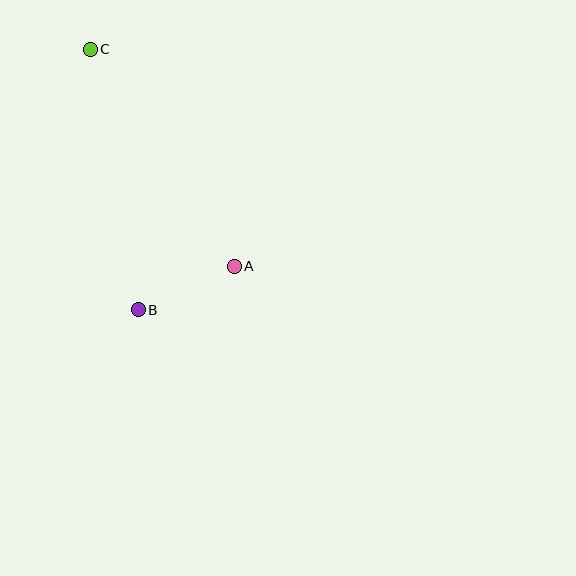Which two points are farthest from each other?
Points B and C are farthest from each other.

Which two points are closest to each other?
Points A and B are closest to each other.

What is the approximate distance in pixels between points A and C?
The distance between A and C is approximately 260 pixels.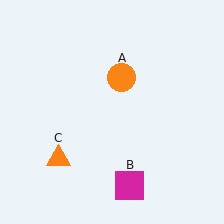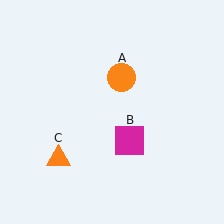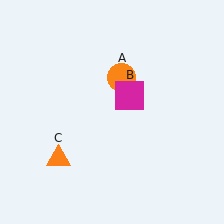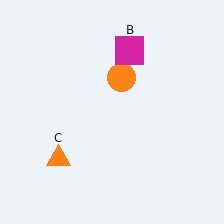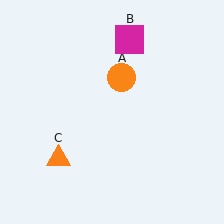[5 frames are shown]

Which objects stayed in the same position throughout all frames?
Orange circle (object A) and orange triangle (object C) remained stationary.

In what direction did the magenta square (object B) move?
The magenta square (object B) moved up.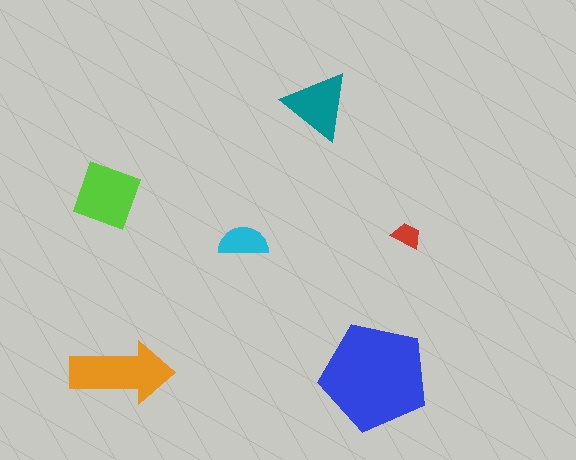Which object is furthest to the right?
The red trapezoid is rightmost.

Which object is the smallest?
The red trapezoid.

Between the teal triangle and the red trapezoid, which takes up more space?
The teal triangle.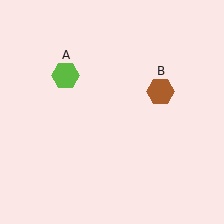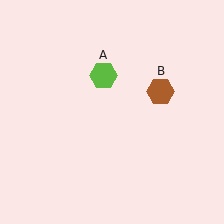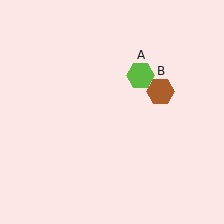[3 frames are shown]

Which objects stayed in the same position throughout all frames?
Brown hexagon (object B) remained stationary.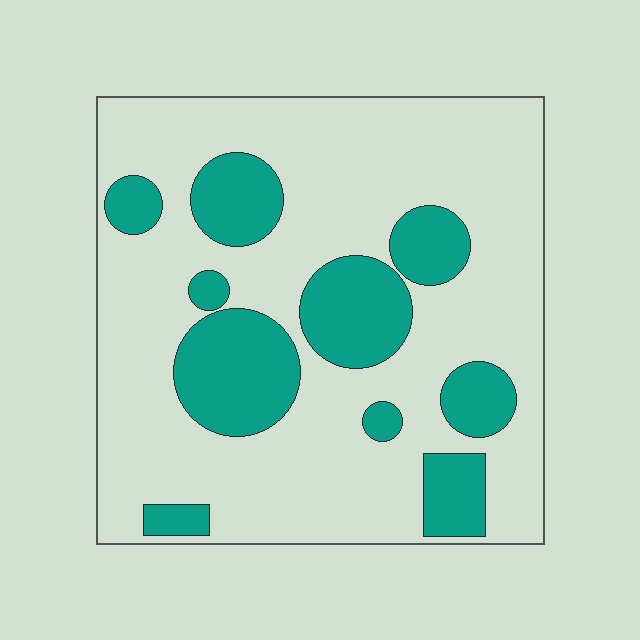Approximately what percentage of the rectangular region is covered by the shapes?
Approximately 25%.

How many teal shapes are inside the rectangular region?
10.